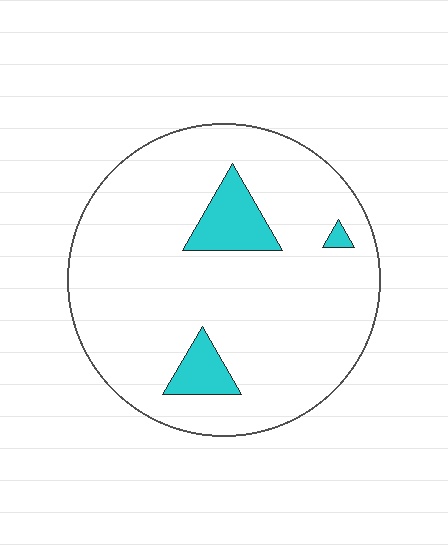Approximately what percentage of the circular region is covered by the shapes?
Approximately 10%.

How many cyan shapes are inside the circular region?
3.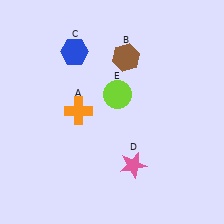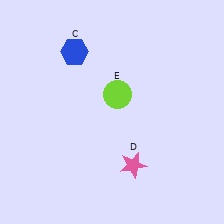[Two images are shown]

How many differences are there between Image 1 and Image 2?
There are 2 differences between the two images.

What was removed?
The orange cross (A), the brown hexagon (B) were removed in Image 2.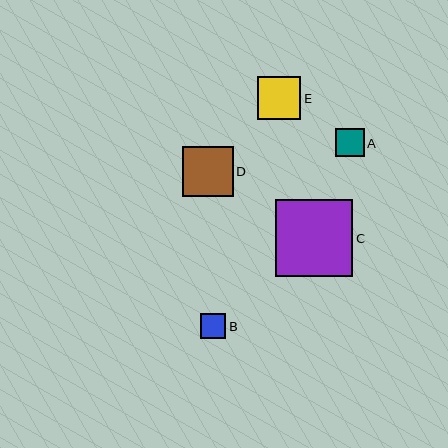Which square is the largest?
Square C is the largest with a size of approximately 77 pixels.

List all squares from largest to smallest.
From largest to smallest: C, D, E, A, B.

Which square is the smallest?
Square B is the smallest with a size of approximately 25 pixels.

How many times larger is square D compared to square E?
Square D is approximately 1.2 times the size of square E.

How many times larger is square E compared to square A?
Square E is approximately 1.5 times the size of square A.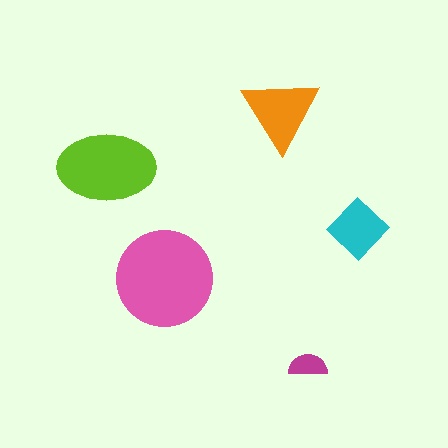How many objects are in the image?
There are 5 objects in the image.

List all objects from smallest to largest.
The magenta semicircle, the cyan diamond, the orange triangle, the lime ellipse, the pink circle.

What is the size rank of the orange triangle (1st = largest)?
3rd.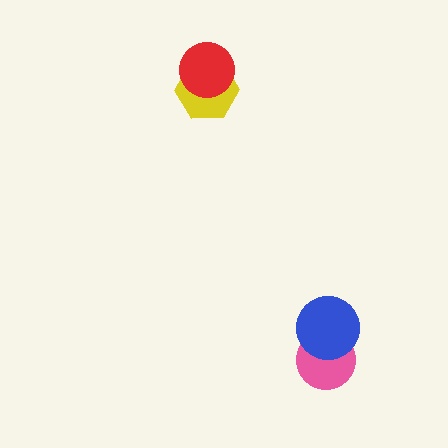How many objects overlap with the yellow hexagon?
1 object overlaps with the yellow hexagon.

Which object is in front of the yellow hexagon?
The red circle is in front of the yellow hexagon.